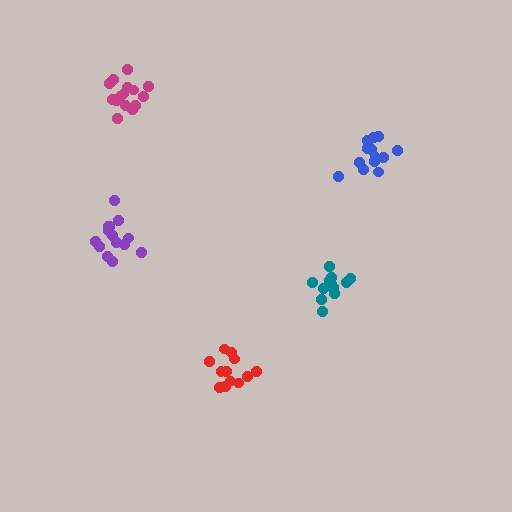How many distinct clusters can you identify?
There are 5 distinct clusters.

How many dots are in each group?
Group 1: 15 dots, Group 2: 15 dots, Group 3: 12 dots, Group 4: 13 dots, Group 5: 15 dots (70 total).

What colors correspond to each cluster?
The clusters are colored: blue, magenta, teal, red, purple.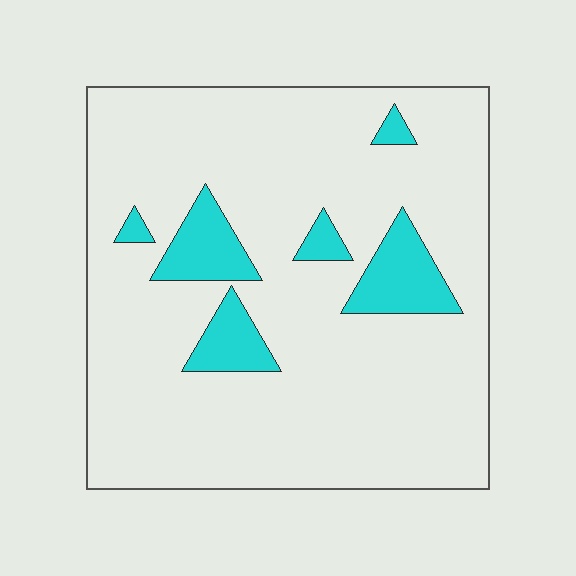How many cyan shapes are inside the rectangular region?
6.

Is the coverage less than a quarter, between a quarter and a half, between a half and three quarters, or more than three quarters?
Less than a quarter.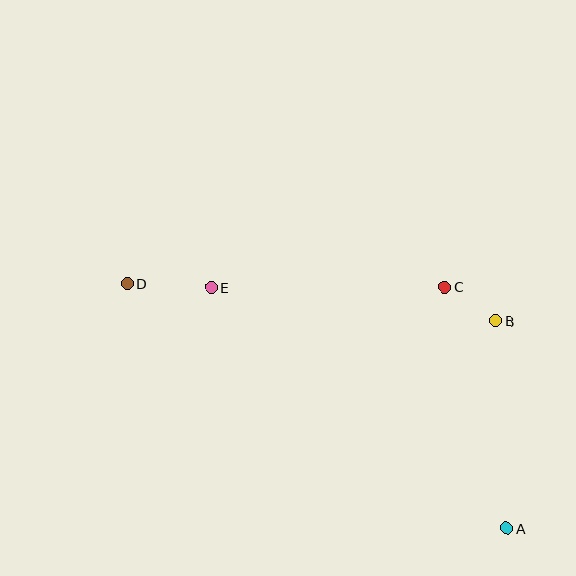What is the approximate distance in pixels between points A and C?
The distance between A and C is approximately 249 pixels.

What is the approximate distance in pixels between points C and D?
The distance between C and D is approximately 317 pixels.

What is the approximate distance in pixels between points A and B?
The distance between A and B is approximately 208 pixels.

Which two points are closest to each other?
Points B and C are closest to each other.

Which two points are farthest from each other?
Points A and D are farthest from each other.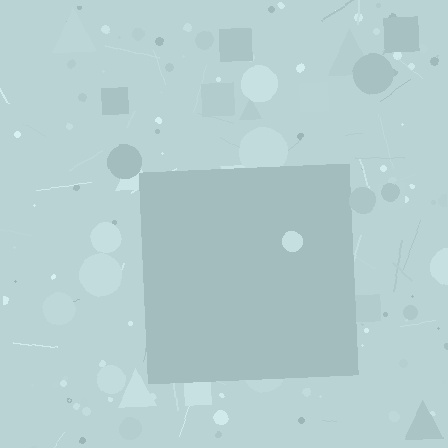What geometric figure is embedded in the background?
A square is embedded in the background.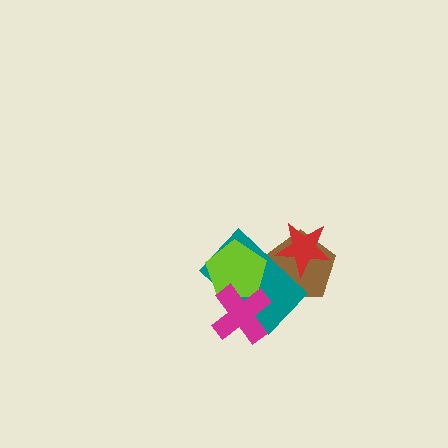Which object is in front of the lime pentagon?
The magenta cross is in front of the lime pentagon.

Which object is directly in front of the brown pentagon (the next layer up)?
The teal rectangle is directly in front of the brown pentagon.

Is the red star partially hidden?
No, no other shape covers it.